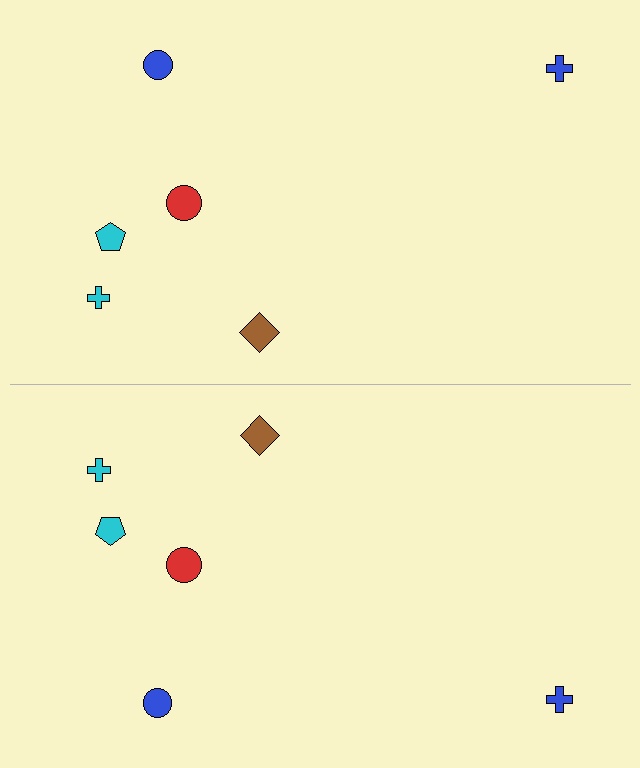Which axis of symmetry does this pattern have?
The pattern has a horizontal axis of symmetry running through the center of the image.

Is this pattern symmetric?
Yes, this pattern has bilateral (reflection) symmetry.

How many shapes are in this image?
There are 12 shapes in this image.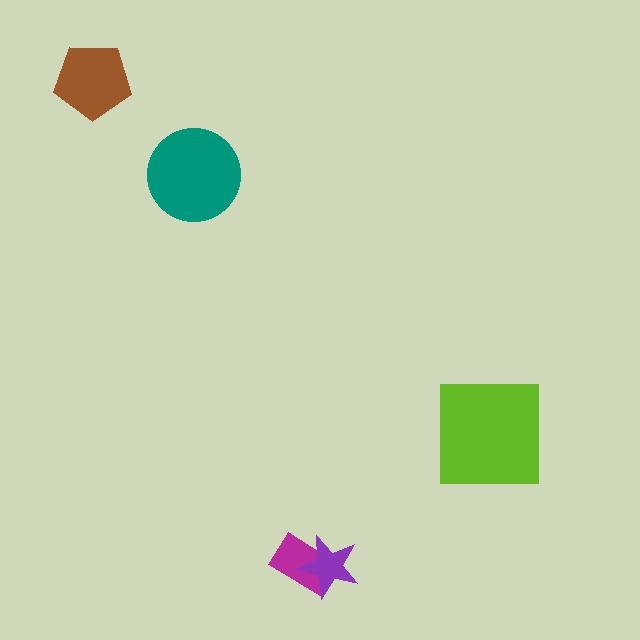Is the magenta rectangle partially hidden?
Yes, it is partially covered by another shape.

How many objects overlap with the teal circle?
0 objects overlap with the teal circle.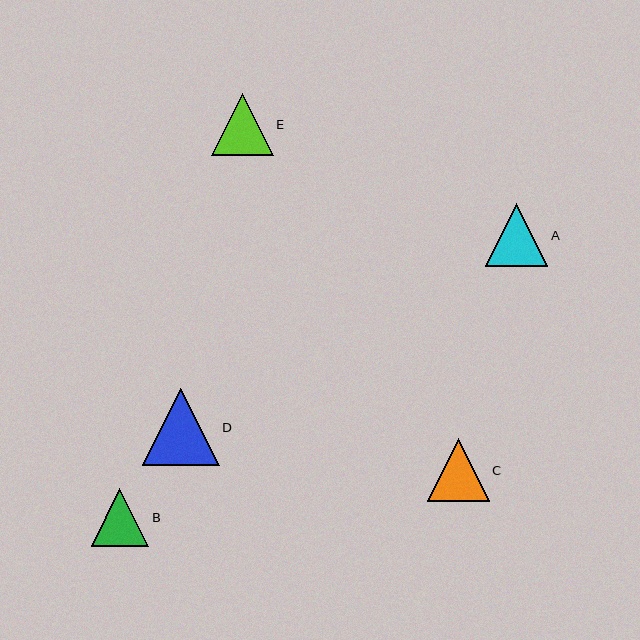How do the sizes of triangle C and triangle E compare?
Triangle C and triangle E are approximately the same size.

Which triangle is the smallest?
Triangle B is the smallest with a size of approximately 57 pixels.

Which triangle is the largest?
Triangle D is the largest with a size of approximately 77 pixels.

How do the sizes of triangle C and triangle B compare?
Triangle C and triangle B are approximately the same size.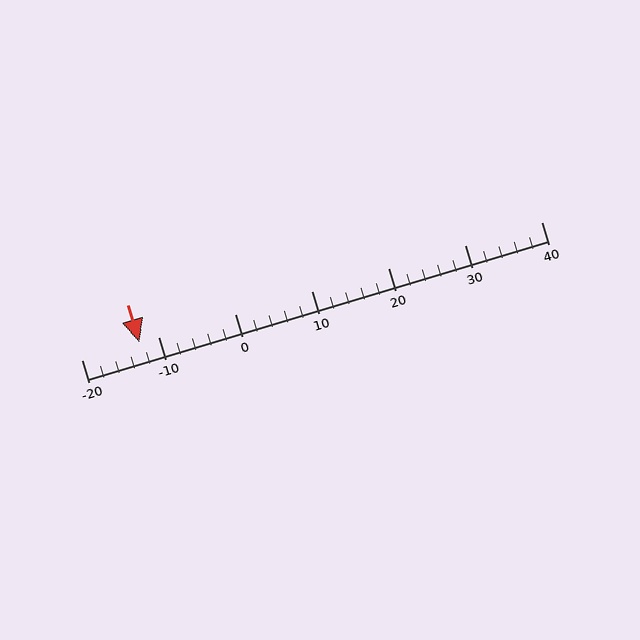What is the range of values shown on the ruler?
The ruler shows values from -20 to 40.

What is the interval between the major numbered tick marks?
The major tick marks are spaced 10 units apart.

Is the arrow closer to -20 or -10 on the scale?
The arrow is closer to -10.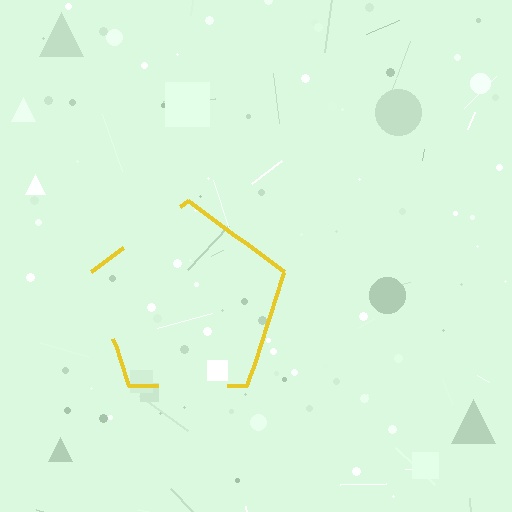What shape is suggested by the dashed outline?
The dashed outline suggests a pentagon.